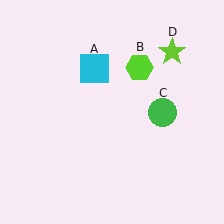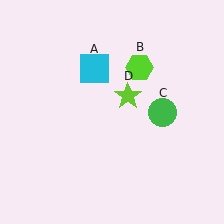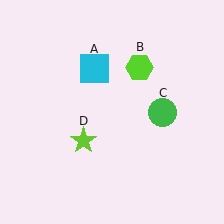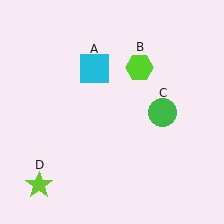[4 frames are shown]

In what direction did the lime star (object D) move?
The lime star (object D) moved down and to the left.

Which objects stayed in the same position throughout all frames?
Cyan square (object A) and lime hexagon (object B) and green circle (object C) remained stationary.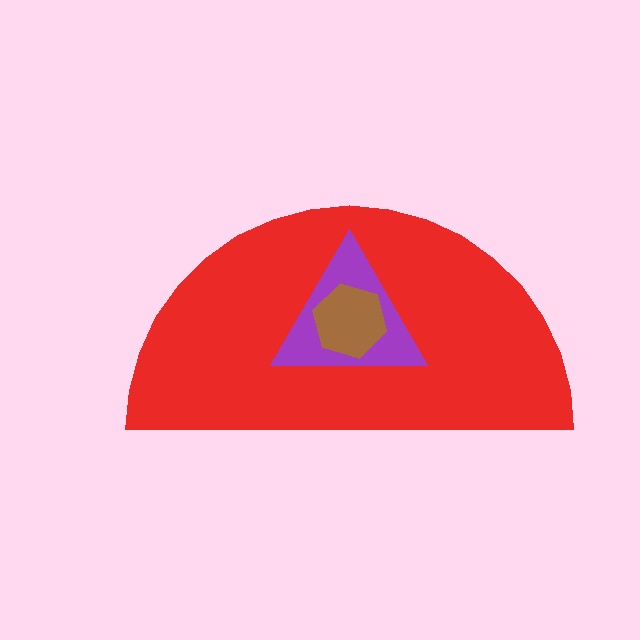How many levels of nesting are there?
3.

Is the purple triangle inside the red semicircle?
Yes.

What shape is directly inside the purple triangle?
The brown hexagon.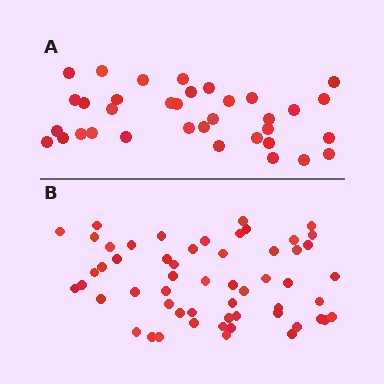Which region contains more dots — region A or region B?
Region B (the bottom region) has more dots.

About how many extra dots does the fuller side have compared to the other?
Region B has approximately 20 more dots than region A.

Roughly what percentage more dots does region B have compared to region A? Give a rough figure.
About 60% more.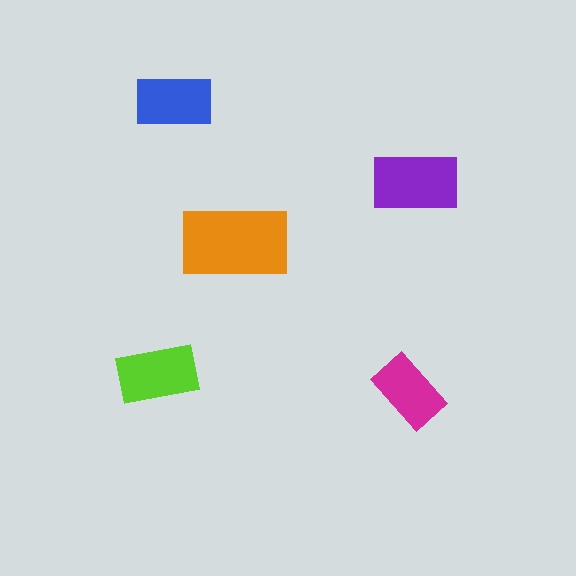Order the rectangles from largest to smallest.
the orange one, the purple one, the lime one, the blue one, the magenta one.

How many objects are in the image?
There are 5 objects in the image.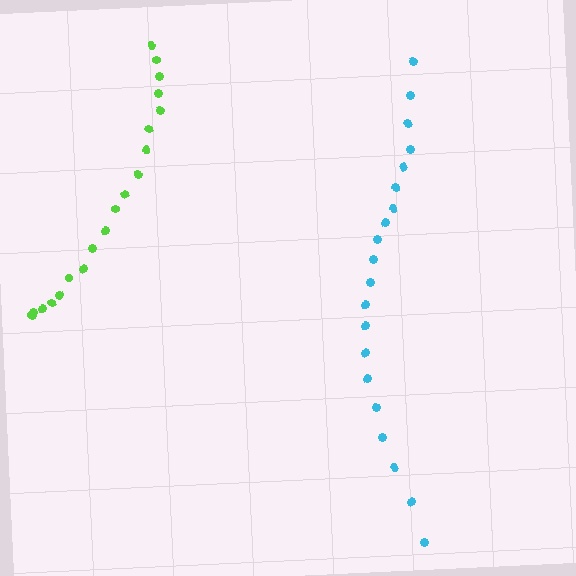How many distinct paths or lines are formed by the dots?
There are 2 distinct paths.